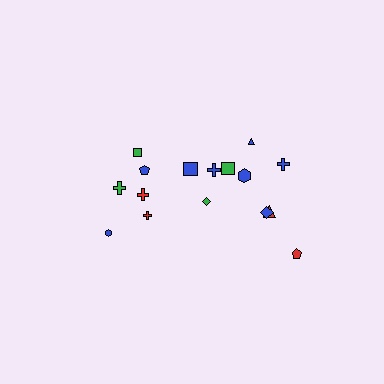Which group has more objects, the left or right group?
The right group.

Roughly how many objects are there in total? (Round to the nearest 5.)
Roughly 15 objects in total.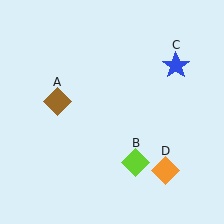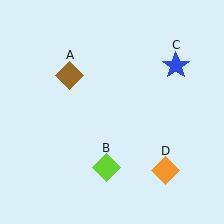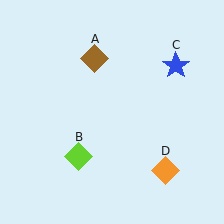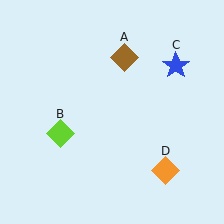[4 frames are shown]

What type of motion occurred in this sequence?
The brown diamond (object A), lime diamond (object B) rotated clockwise around the center of the scene.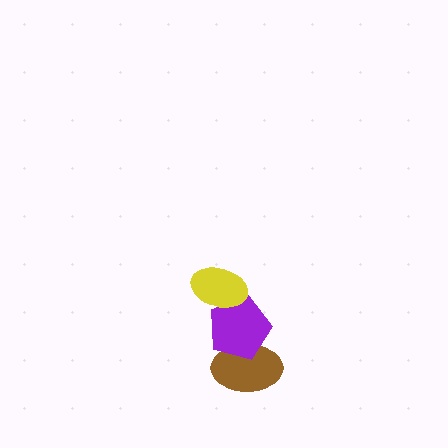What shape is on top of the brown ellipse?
The purple pentagon is on top of the brown ellipse.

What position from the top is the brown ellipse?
The brown ellipse is 3rd from the top.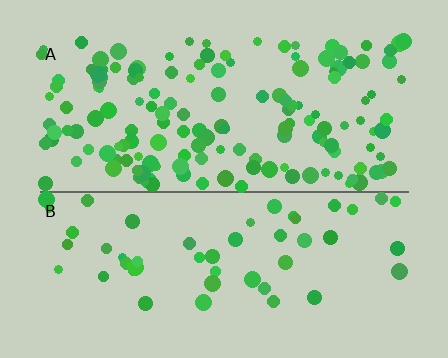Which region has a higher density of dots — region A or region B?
A (the top).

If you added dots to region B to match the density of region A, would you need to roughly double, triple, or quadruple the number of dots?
Approximately triple.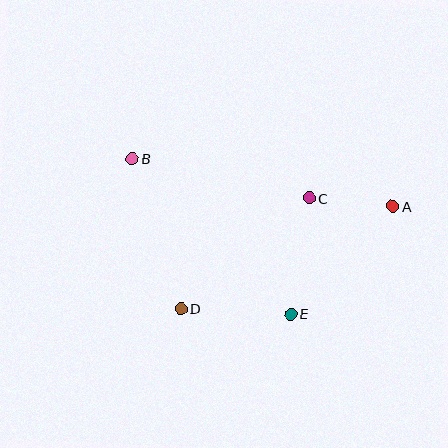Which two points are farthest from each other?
Points A and B are farthest from each other.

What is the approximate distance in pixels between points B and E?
The distance between B and E is approximately 222 pixels.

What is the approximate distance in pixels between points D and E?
The distance between D and E is approximately 110 pixels.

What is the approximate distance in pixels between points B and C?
The distance between B and C is approximately 182 pixels.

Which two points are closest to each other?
Points A and C are closest to each other.